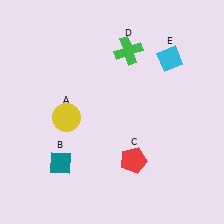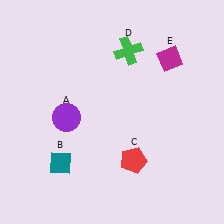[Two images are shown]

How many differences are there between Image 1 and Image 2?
There are 2 differences between the two images.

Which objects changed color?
A changed from yellow to purple. E changed from cyan to magenta.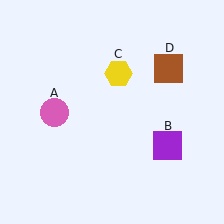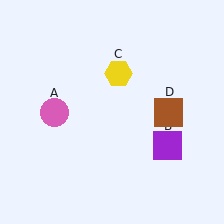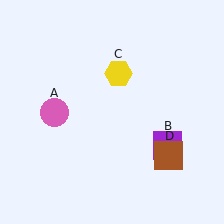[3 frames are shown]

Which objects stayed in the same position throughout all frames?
Pink circle (object A) and purple square (object B) and yellow hexagon (object C) remained stationary.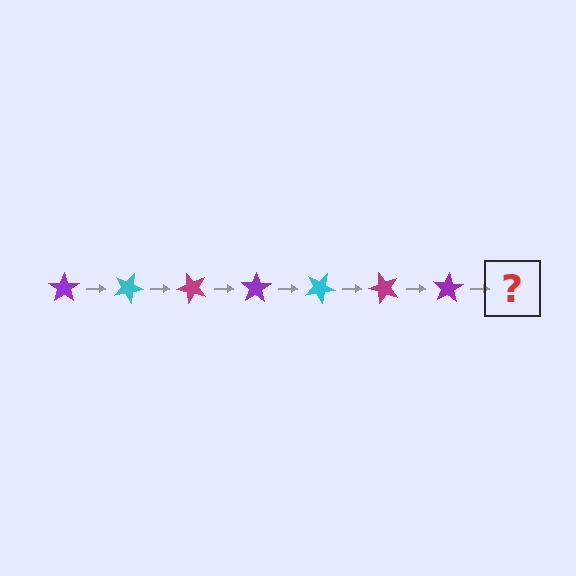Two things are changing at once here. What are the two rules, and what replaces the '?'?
The two rules are that it rotates 25 degrees each step and the color cycles through purple, cyan, and magenta. The '?' should be a cyan star, rotated 175 degrees from the start.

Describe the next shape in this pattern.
It should be a cyan star, rotated 175 degrees from the start.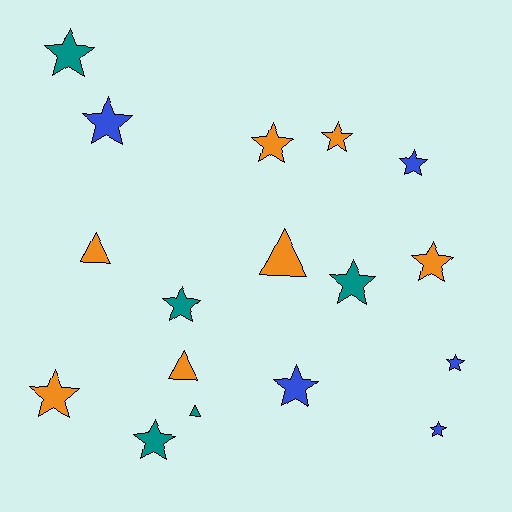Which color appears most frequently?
Orange, with 7 objects.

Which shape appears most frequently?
Star, with 13 objects.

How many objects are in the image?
There are 17 objects.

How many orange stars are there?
There are 4 orange stars.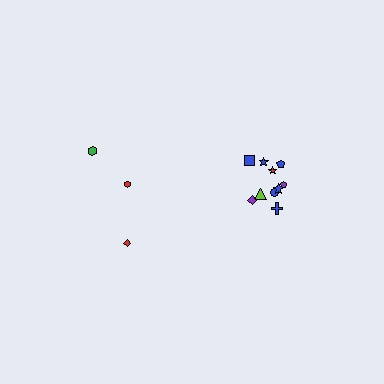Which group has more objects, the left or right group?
The right group.